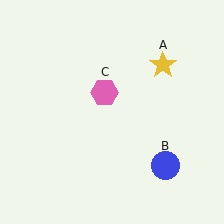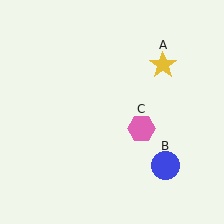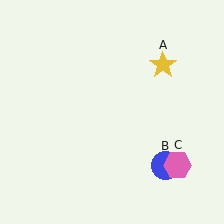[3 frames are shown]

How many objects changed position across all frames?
1 object changed position: pink hexagon (object C).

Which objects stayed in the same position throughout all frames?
Yellow star (object A) and blue circle (object B) remained stationary.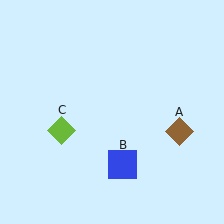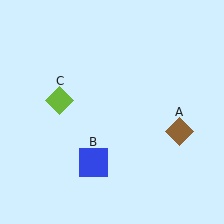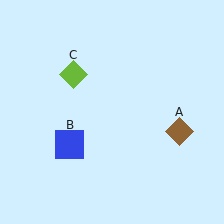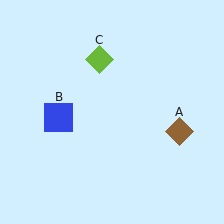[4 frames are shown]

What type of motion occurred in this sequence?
The blue square (object B), lime diamond (object C) rotated clockwise around the center of the scene.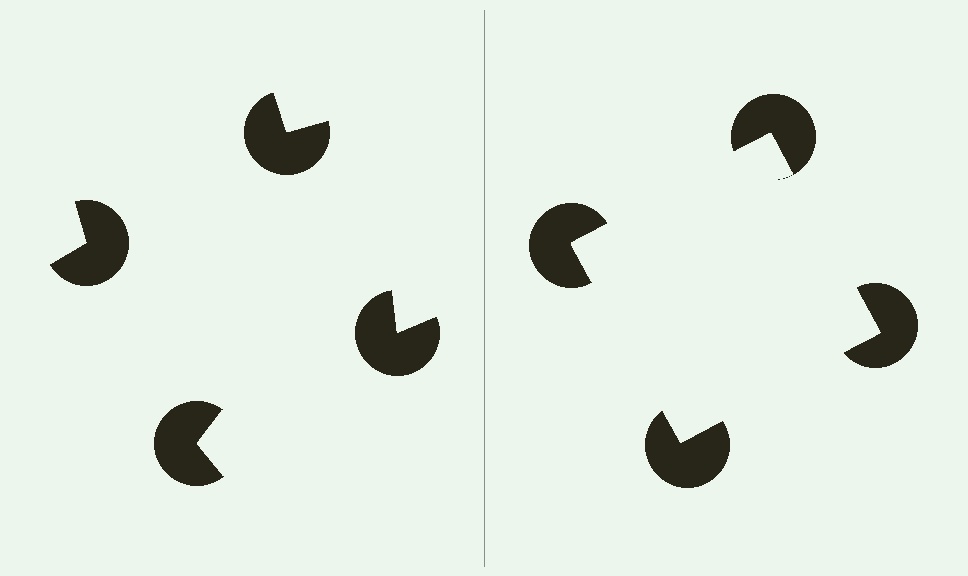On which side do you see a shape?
An illusory square appears on the right side. On the left side the wedge cuts are rotated, so no coherent shape forms.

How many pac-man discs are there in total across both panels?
8 — 4 on each side.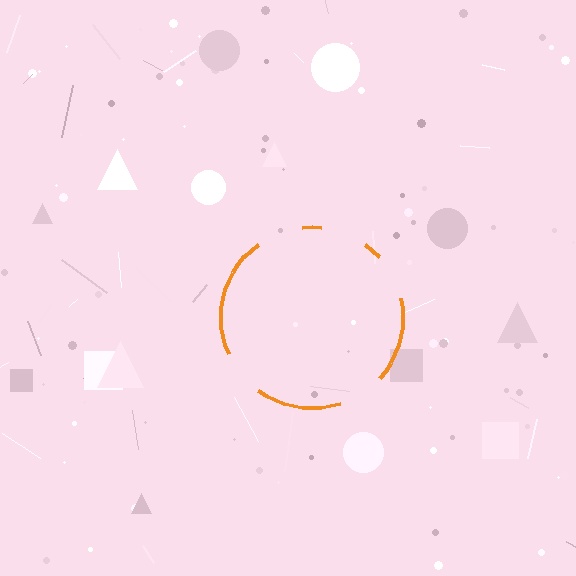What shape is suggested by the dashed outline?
The dashed outline suggests a circle.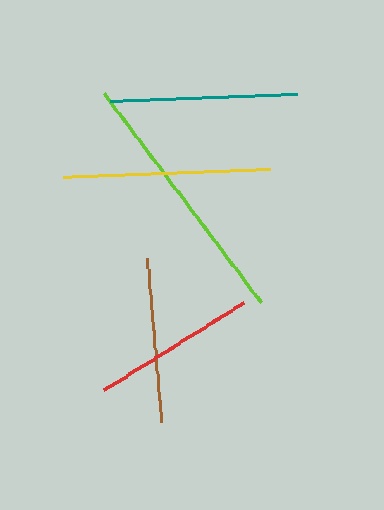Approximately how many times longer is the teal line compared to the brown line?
The teal line is approximately 1.1 times the length of the brown line.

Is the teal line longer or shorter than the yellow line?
The yellow line is longer than the teal line.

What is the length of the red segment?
The red segment is approximately 165 pixels long.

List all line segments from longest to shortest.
From longest to shortest: lime, yellow, teal, brown, red.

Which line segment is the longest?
The lime line is the longest at approximately 261 pixels.